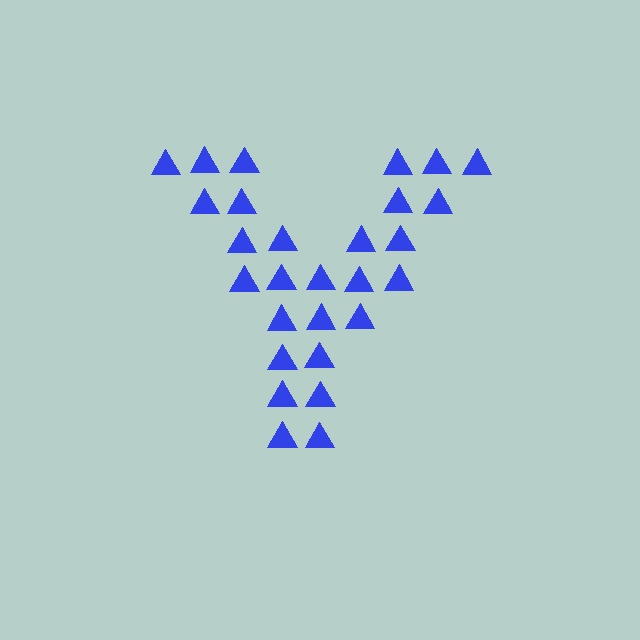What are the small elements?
The small elements are triangles.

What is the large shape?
The large shape is the letter Y.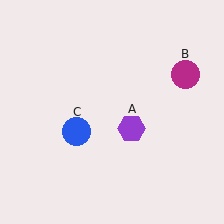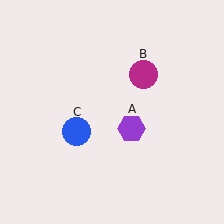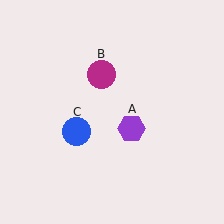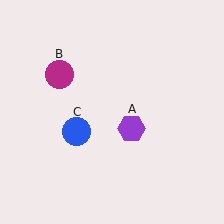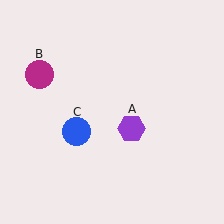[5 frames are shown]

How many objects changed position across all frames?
1 object changed position: magenta circle (object B).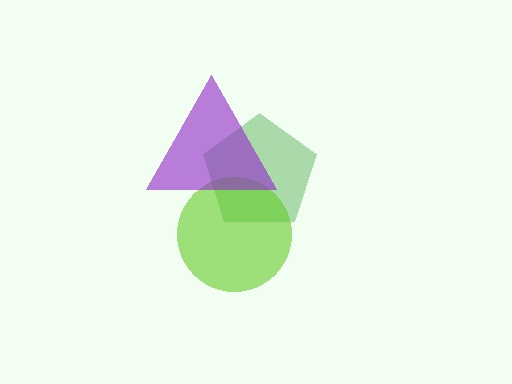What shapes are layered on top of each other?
The layered shapes are: a green pentagon, a lime circle, a purple triangle.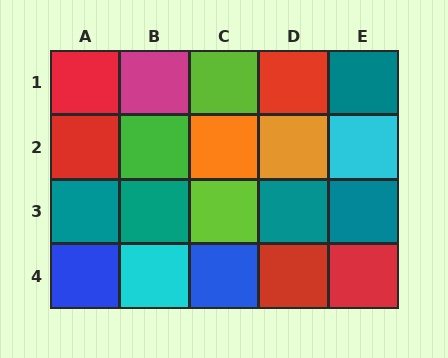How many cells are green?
1 cell is green.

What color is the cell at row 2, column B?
Green.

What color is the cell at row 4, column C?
Blue.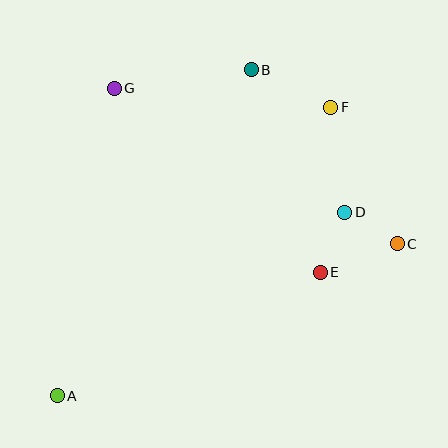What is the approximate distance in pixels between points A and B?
The distance between A and B is approximately 380 pixels.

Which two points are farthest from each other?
Points A and F are farthest from each other.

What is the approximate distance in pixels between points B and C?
The distance between B and C is approximately 227 pixels.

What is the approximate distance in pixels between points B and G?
The distance between B and G is approximately 138 pixels.